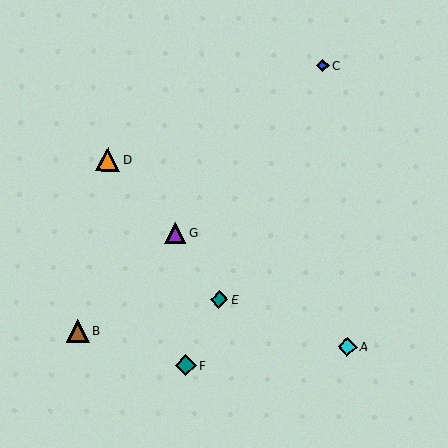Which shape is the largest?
The orange triangle (labeled D) is the largest.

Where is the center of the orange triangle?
The center of the orange triangle is at (108, 159).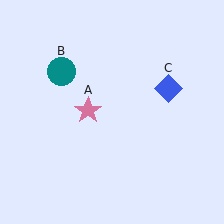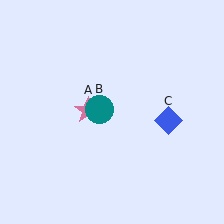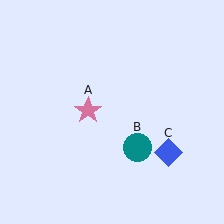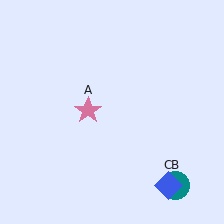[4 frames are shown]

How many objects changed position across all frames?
2 objects changed position: teal circle (object B), blue diamond (object C).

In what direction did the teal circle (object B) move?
The teal circle (object B) moved down and to the right.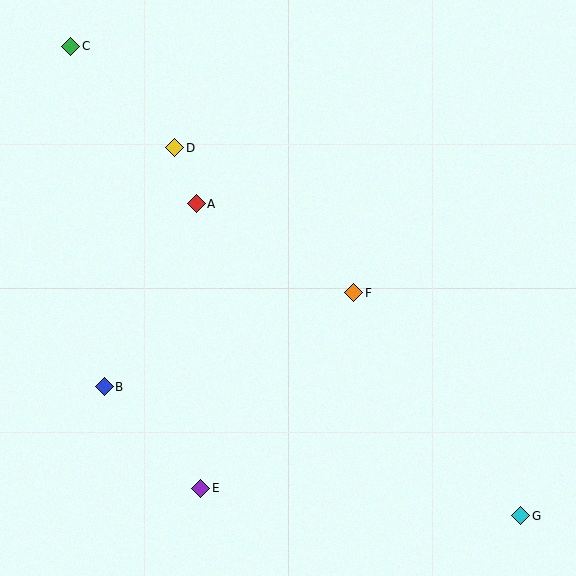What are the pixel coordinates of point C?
Point C is at (71, 46).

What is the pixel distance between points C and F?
The distance between C and F is 376 pixels.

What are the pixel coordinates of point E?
Point E is at (201, 488).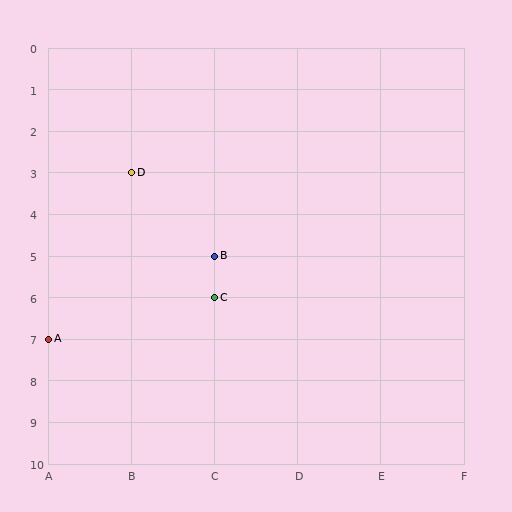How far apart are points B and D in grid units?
Points B and D are 1 column and 2 rows apart (about 2.2 grid units diagonally).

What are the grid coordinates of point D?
Point D is at grid coordinates (B, 3).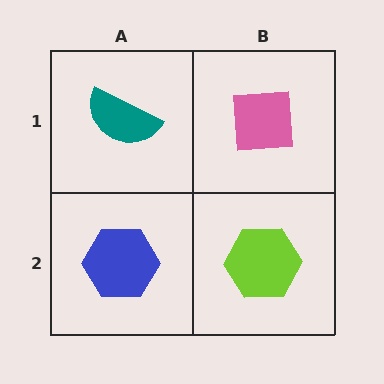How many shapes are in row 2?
2 shapes.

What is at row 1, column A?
A teal semicircle.